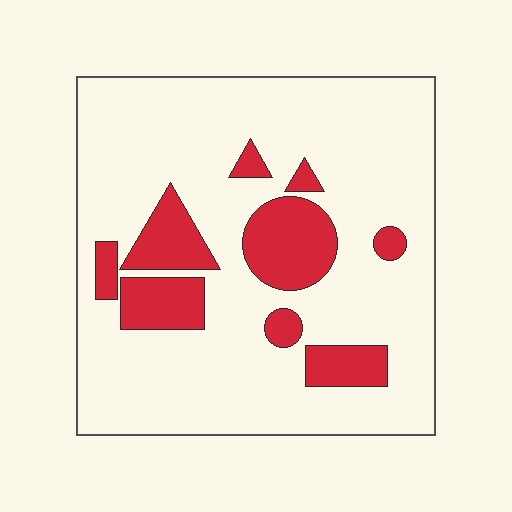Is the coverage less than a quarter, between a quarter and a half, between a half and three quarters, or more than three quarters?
Less than a quarter.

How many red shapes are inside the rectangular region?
9.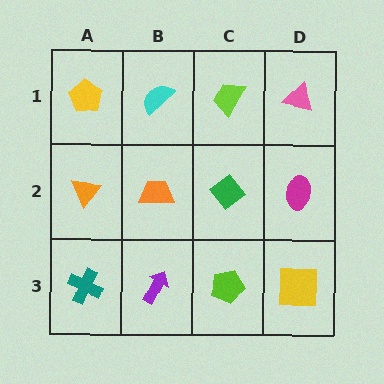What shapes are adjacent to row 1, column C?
A green diamond (row 2, column C), a cyan semicircle (row 1, column B), a pink triangle (row 1, column D).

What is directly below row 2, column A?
A teal cross.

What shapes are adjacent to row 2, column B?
A cyan semicircle (row 1, column B), a purple arrow (row 3, column B), an orange triangle (row 2, column A), a green diamond (row 2, column C).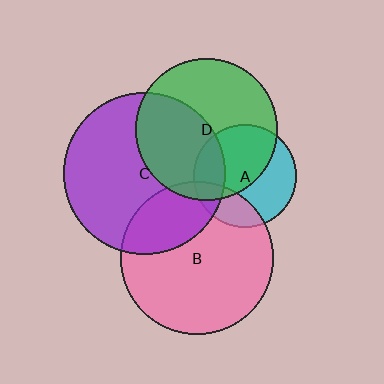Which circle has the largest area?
Circle C (purple).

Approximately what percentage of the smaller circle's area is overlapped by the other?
Approximately 25%.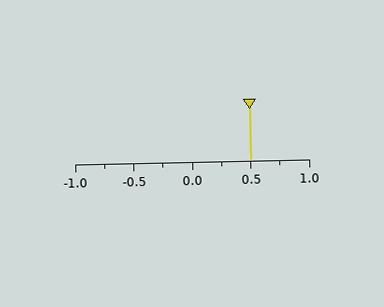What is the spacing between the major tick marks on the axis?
The major ticks are spaced 0.5 apart.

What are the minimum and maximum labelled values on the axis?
The axis runs from -1.0 to 1.0.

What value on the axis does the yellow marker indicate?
The marker indicates approximately 0.5.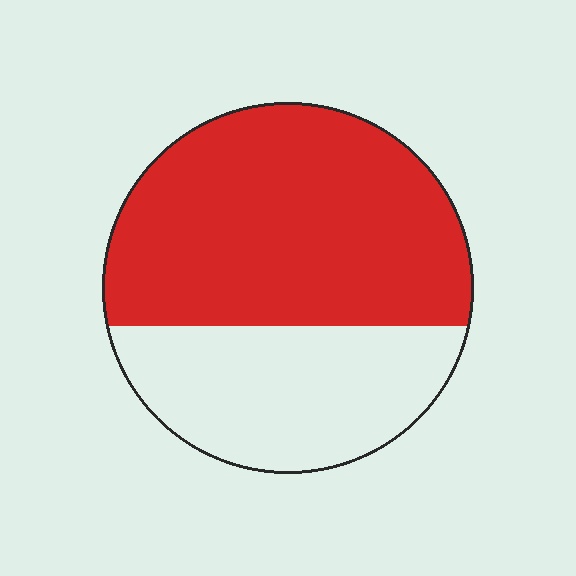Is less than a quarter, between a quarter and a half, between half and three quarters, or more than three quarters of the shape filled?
Between half and three quarters.